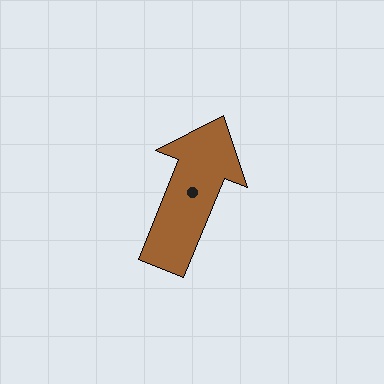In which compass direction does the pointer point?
North.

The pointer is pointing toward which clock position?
Roughly 1 o'clock.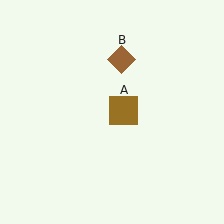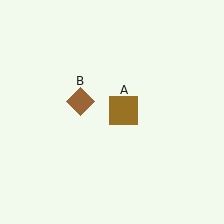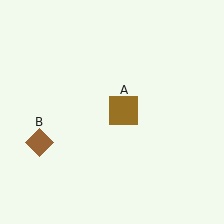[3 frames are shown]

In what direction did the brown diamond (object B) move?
The brown diamond (object B) moved down and to the left.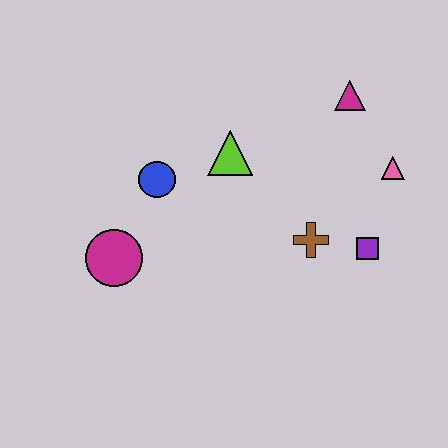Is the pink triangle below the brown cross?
No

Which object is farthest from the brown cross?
The magenta circle is farthest from the brown cross.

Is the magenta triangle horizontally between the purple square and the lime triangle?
Yes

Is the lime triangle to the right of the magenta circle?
Yes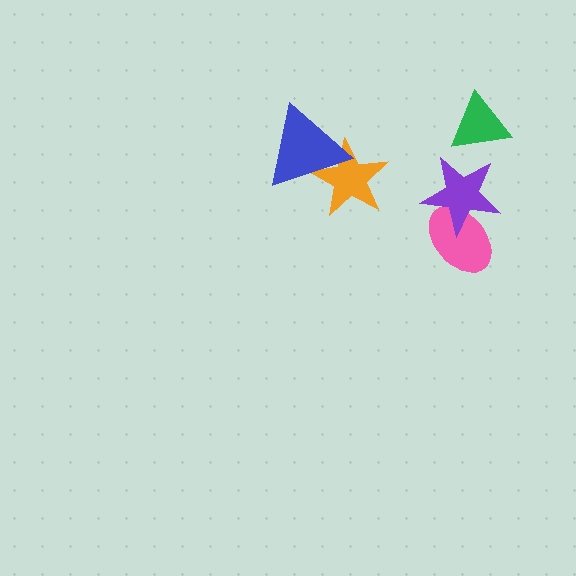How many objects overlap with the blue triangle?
1 object overlaps with the blue triangle.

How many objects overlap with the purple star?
1 object overlaps with the purple star.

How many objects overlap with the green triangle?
0 objects overlap with the green triangle.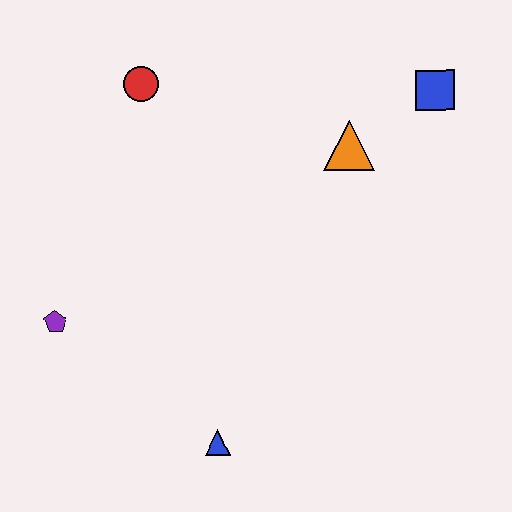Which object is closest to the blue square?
The orange triangle is closest to the blue square.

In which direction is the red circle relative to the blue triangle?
The red circle is above the blue triangle.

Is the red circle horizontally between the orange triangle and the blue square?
No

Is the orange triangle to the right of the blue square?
No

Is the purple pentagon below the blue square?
Yes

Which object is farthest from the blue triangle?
The blue square is farthest from the blue triangle.